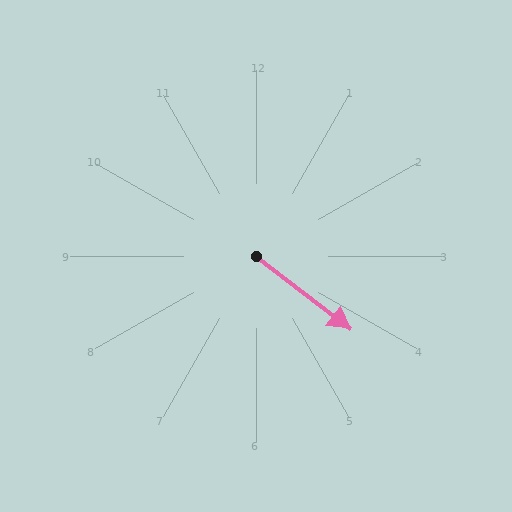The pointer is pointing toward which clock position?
Roughly 4 o'clock.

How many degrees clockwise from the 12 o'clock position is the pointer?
Approximately 128 degrees.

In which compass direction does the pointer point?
Southeast.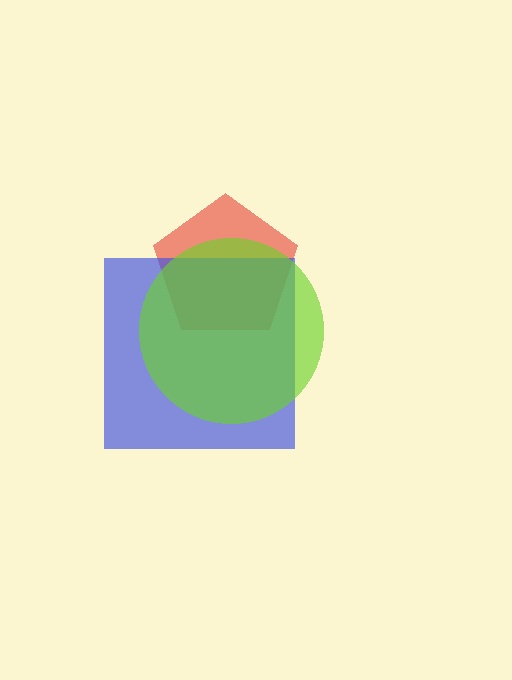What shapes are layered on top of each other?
The layered shapes are: a red pentagon, a blue square, a lime circle.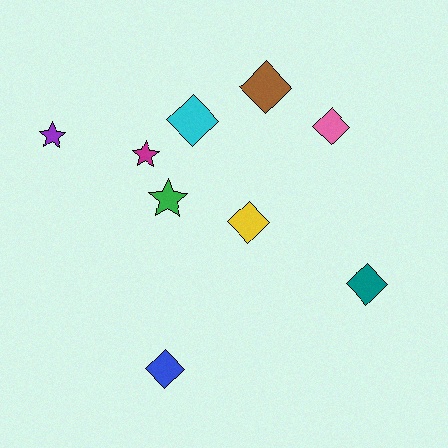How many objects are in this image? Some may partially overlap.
There are 9 objects.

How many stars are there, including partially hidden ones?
There are 3 stars.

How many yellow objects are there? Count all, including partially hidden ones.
There is 1 yellow object.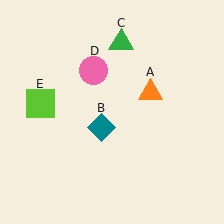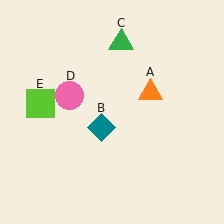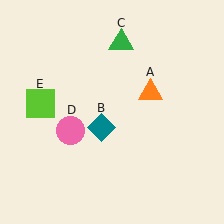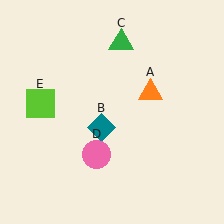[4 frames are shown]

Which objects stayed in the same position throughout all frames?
Orange triangle (object A) and teal diamond (object B) and green triangle (object C) and lime square (object E) remained stationary.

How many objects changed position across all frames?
1 object changed position: pink circle (object D).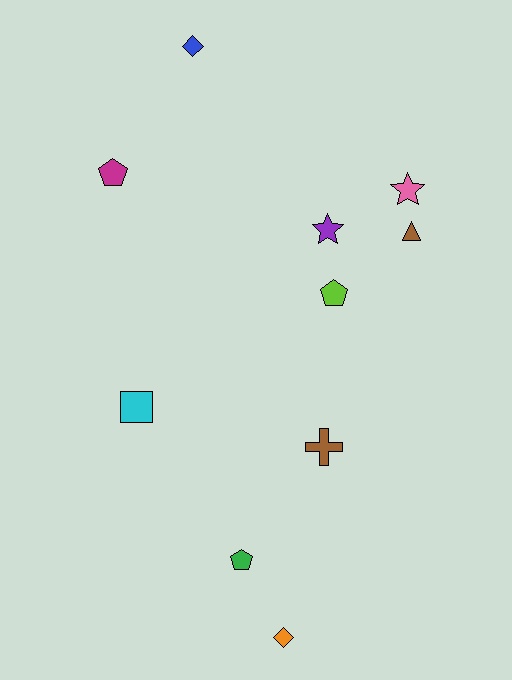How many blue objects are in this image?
There is 1 blue object.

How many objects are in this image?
There are 10 objects.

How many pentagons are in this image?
There are 3 pentagons.